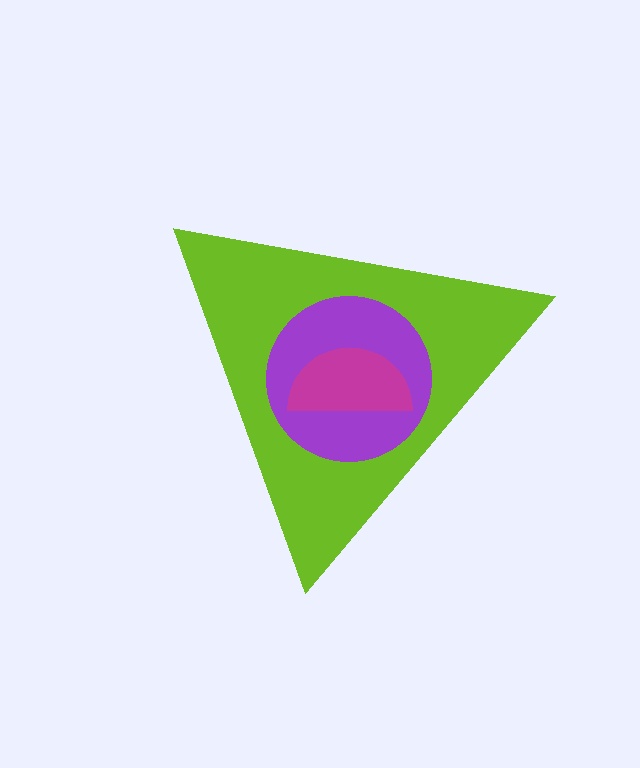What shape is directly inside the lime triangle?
The purple circle.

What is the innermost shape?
The magenta semicircle.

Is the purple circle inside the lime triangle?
Yes.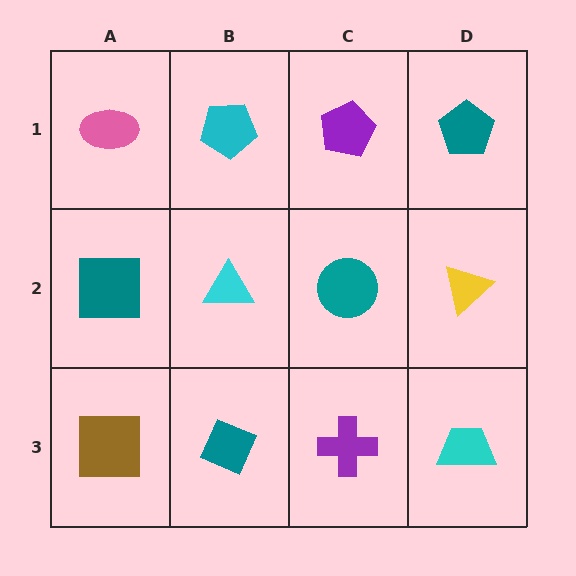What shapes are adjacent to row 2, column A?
A pink ellipse (row 1, column A), a brown square (row 3, column A), a cyan triangle (row 2, column B).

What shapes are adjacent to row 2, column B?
A cyan pentagon (row 1, column B), a teal diamond (row 3, column B), a teal square (row 2, column A), a teal circle (row 2, column C).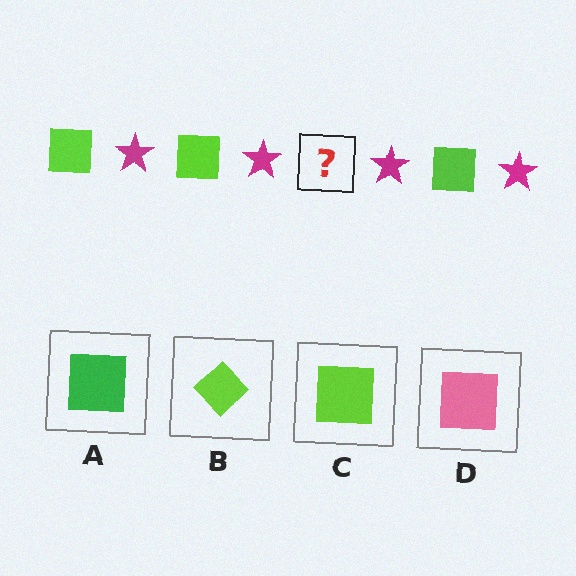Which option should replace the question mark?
Option C.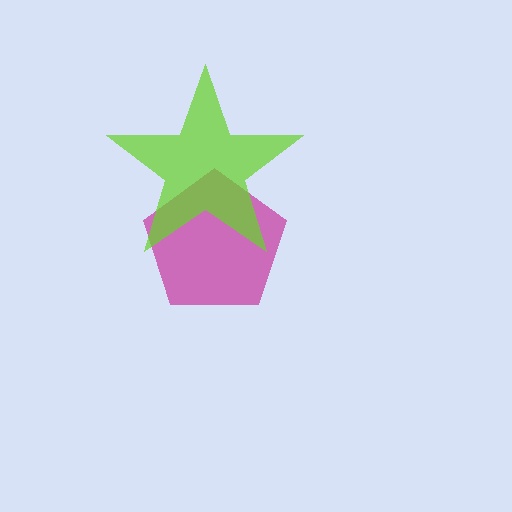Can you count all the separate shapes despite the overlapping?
Yes, there are 2 separate shapes.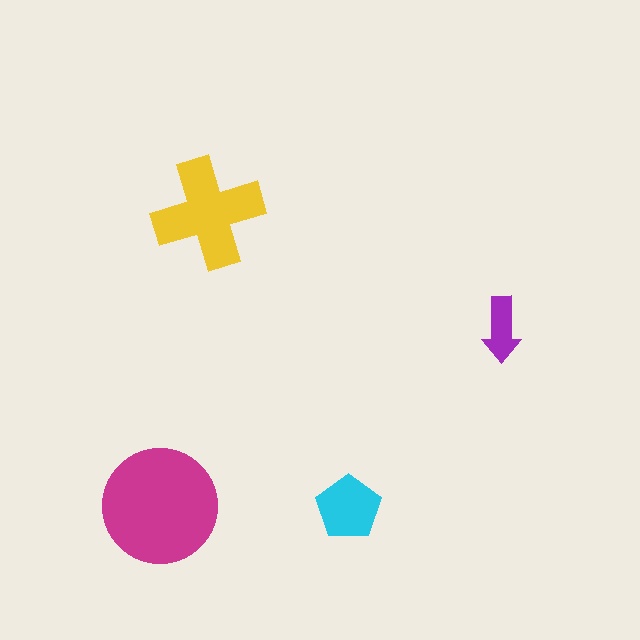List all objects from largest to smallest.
The magenta circle, the yellow cross, the cyan pentagon, the purple arrow.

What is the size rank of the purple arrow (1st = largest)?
4th.